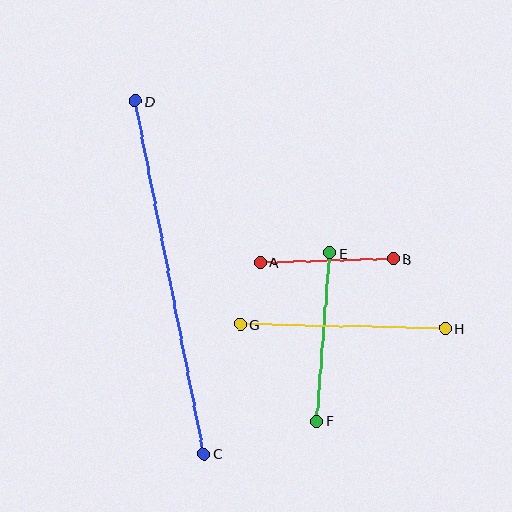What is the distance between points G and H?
The distance is approximately 205 pixels.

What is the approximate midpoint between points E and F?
The midpoint is at approximately (323, 337) pixels.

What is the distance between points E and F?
The distance is approximately 168 pixels.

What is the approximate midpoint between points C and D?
The midpoint is at approximately (170, 277) pixels.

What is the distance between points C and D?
The distance is approximately 359 pixels.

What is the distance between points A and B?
The distance is approximately 133 pixels.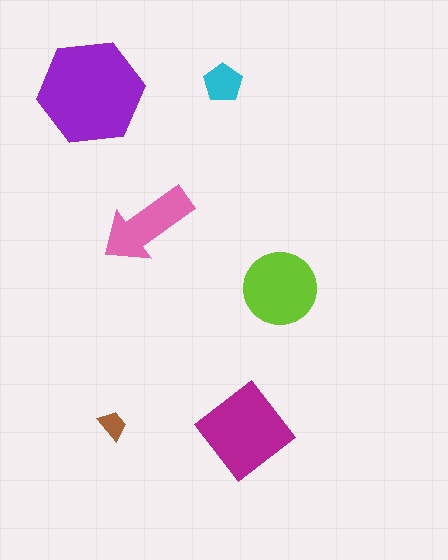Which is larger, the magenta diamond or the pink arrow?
The magenta diamond.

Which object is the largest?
The purple hexagon.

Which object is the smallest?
The brown trapezoid.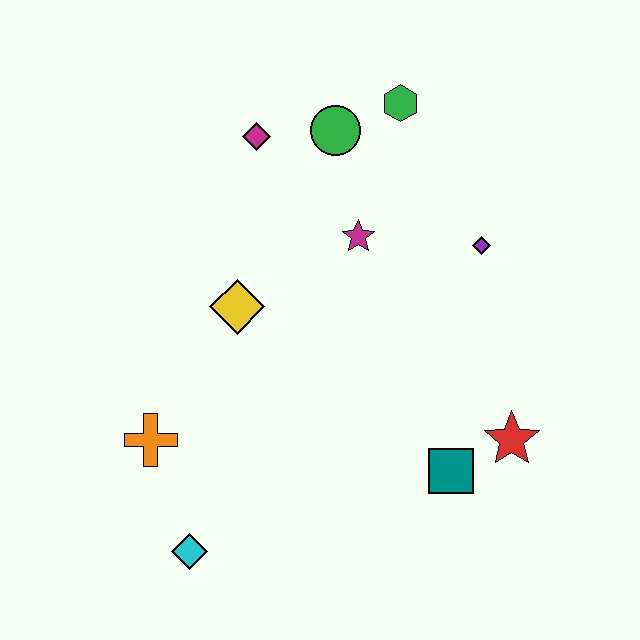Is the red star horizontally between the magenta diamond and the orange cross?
No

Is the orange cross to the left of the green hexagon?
Yes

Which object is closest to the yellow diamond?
The magenta star is closest to the yellow diamond.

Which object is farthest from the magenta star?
The cyan diamond is farthest from the magenta star.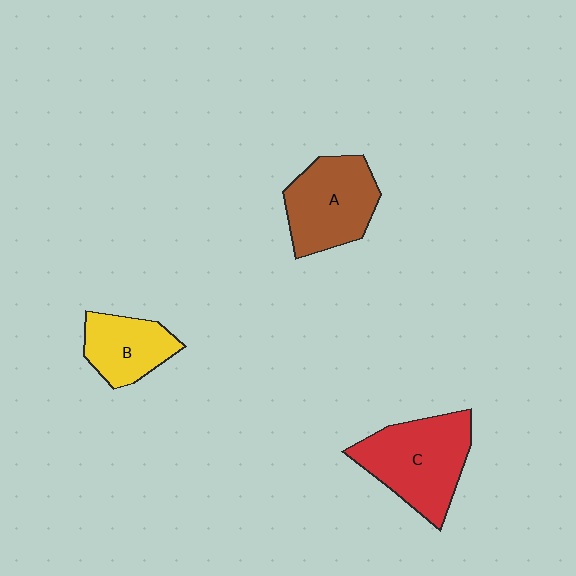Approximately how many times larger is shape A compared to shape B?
Approximately 1.4 times.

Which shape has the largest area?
Shape C (red).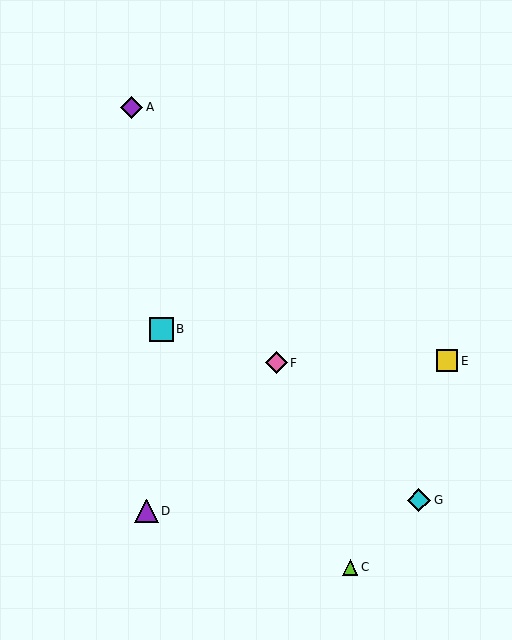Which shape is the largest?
The cyan diamond (labeled G) is the largest.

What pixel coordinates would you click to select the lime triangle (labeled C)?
Click at (350, 567) to select the lime triangle C.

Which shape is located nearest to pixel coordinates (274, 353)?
The pink diamond (labeled F) at (277, 363) is nearest to that location.